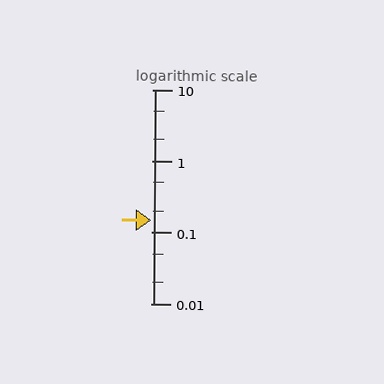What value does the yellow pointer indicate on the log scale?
The pointer indicates approximately 0.15.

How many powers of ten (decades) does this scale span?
The scale spans 3 decades, from 0.01 to 10.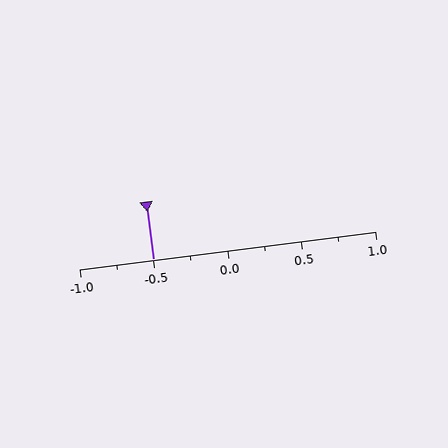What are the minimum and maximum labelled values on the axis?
The axis runs from -1.0 to 1.0.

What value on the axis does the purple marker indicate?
The marker indicates approximately -0.5.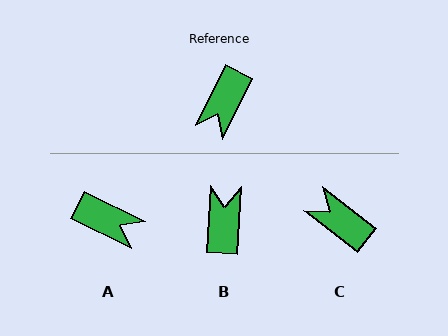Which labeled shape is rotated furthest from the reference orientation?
B, about 157 degrees away.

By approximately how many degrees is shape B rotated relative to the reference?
Approximately 157 degrees clockwise.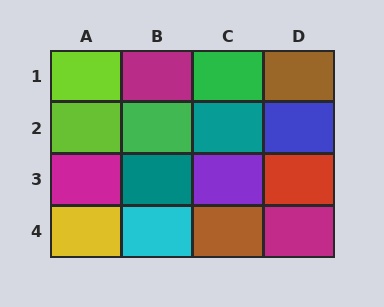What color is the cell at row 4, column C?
Brown.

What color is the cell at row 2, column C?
Teal.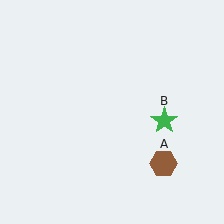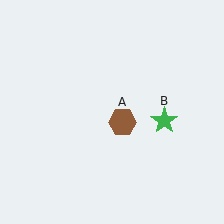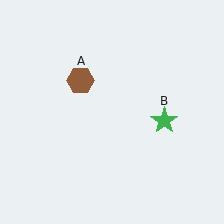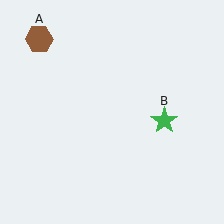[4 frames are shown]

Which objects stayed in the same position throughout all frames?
Green star (object B) remained stationary.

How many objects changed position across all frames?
1 object changed position: brown hexagon (object A).